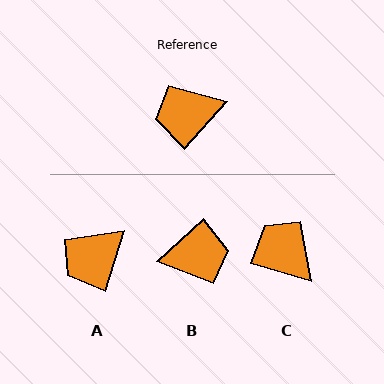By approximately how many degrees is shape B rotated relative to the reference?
Approximately 174 degrees counter-clockwise.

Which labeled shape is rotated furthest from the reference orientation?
B, about 174 degrees away.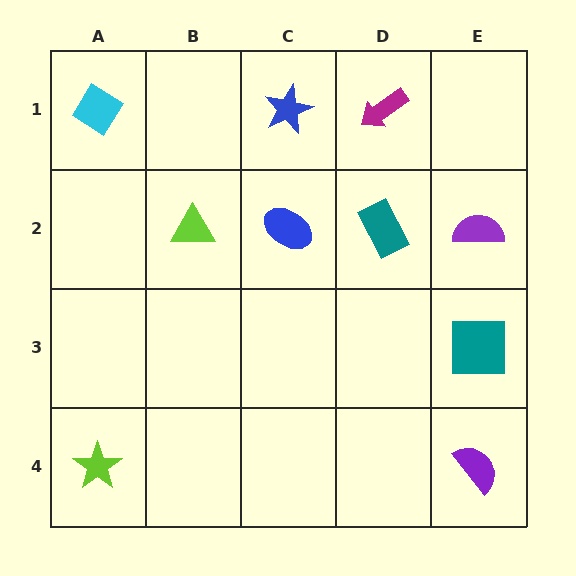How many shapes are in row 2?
4 shapes.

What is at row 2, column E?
A purple semicircle.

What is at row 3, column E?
A teal square.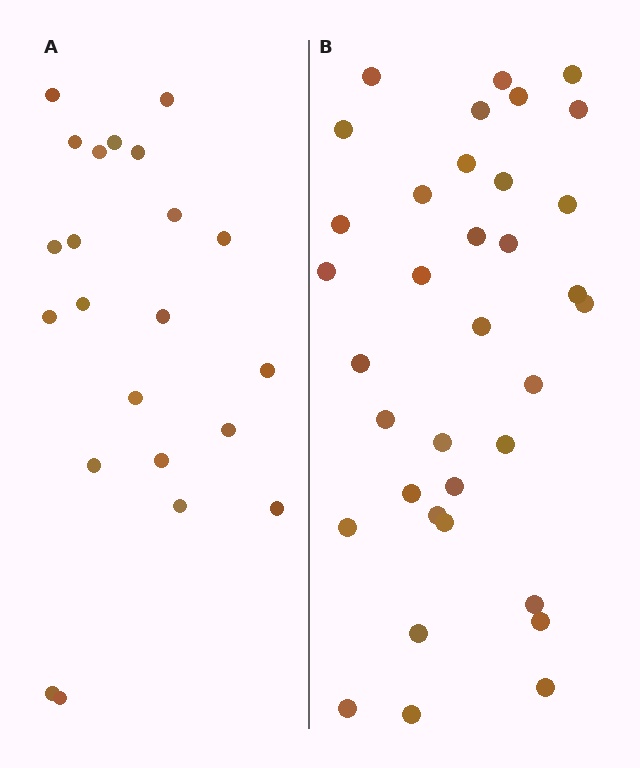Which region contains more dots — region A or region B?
Region B (the right region) has more dots.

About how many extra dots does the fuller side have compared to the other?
Region B has approximately 15 more dots than region A.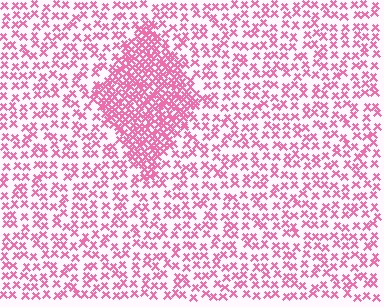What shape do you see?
I see a diamond.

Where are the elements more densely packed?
The elements are more densely packed inside the diamond boundary.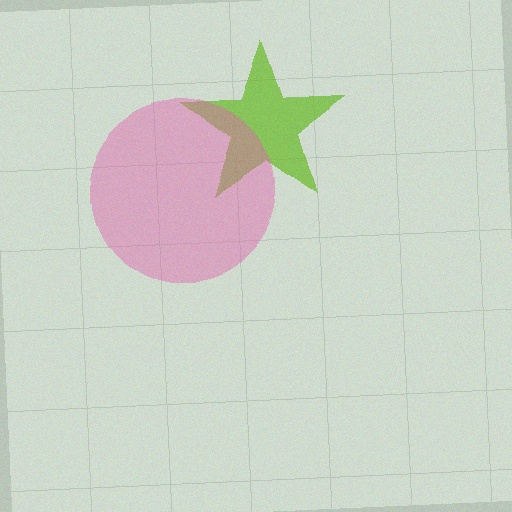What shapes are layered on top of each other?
The layered shapes are: a lime star, a pink circle.